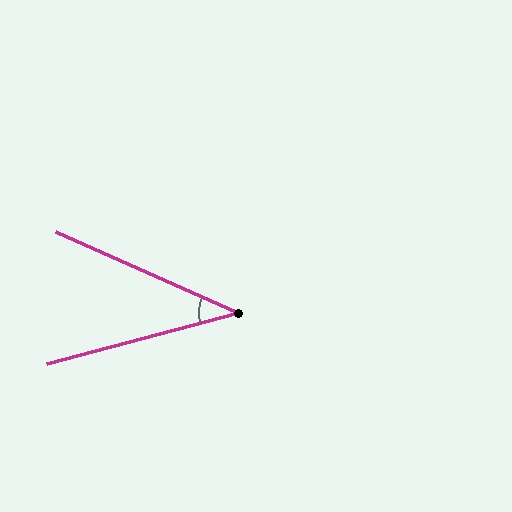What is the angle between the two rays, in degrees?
Approximately 39 degrees.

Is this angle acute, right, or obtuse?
It is acute.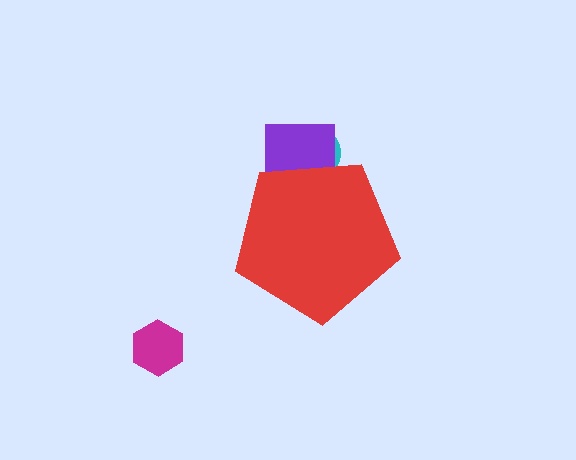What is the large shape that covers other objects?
A red pentagon.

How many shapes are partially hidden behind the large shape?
2 shapes are partially hidden.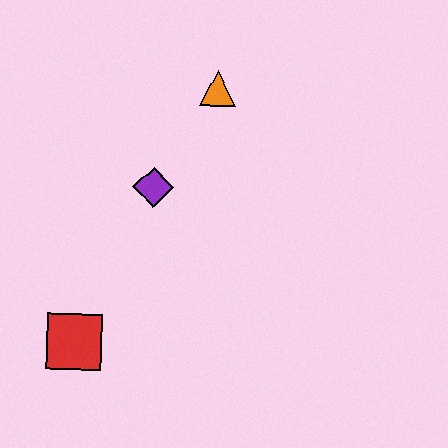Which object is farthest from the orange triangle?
The red square is farthest from the orange triangle.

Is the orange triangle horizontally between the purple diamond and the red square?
No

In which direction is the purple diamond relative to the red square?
The purple diamond is above the red square.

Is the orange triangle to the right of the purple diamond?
Yes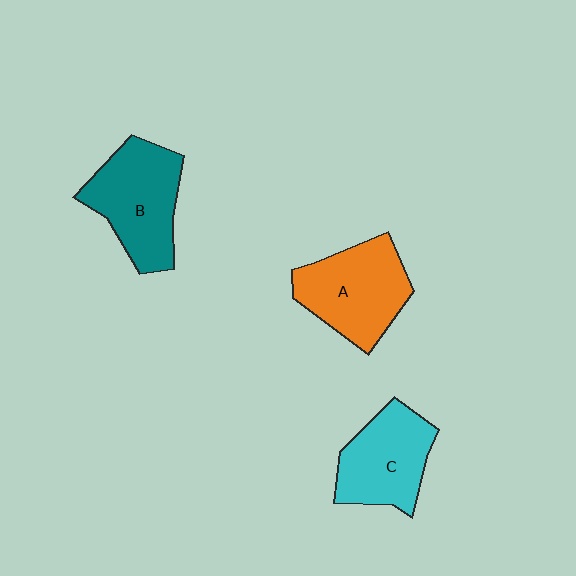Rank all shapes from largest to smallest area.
From largest to smallest: B (teal), A (orange), C (cyan).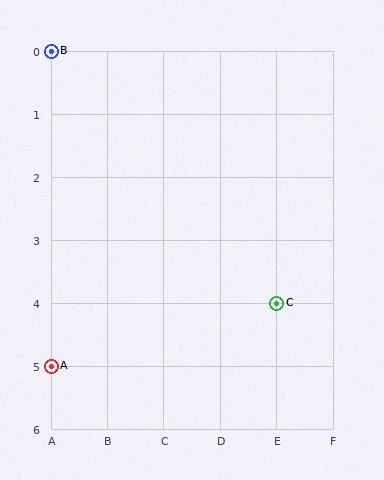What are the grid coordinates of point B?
Point B is at grid coordinates (A, 0).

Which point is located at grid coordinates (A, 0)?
Point B is at (A, 0).